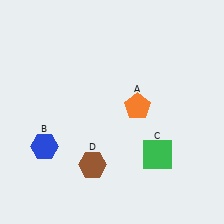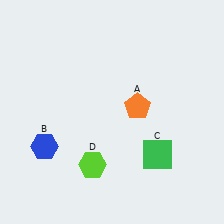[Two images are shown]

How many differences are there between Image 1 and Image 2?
There is 1 difference between the two images.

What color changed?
The hexagon (D) changed from brown in Image 1 to lime in Image 2.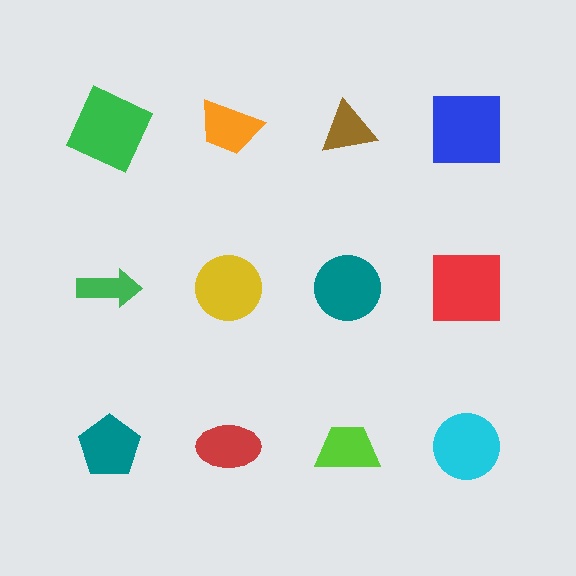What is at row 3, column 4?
A cyan circle.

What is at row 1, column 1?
A green square.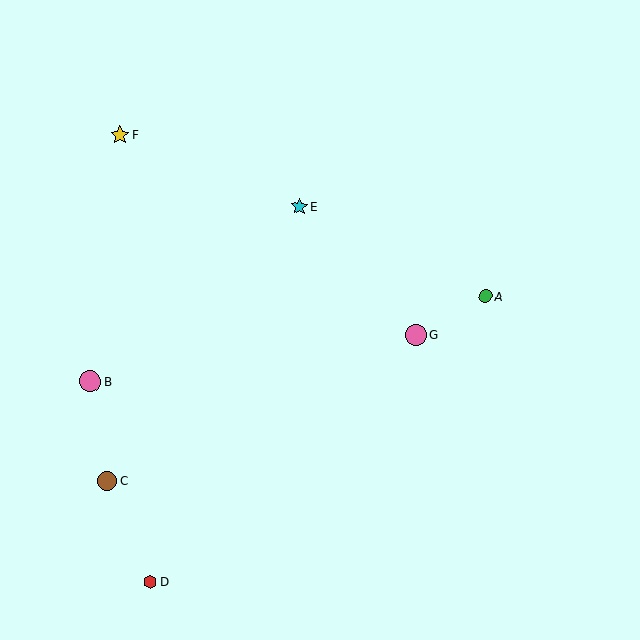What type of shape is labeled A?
Shape A is a green circle.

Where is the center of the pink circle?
The center of the pink circle is at (90, 381).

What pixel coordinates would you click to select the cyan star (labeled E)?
Click at (300, 206) to select the cyan star E.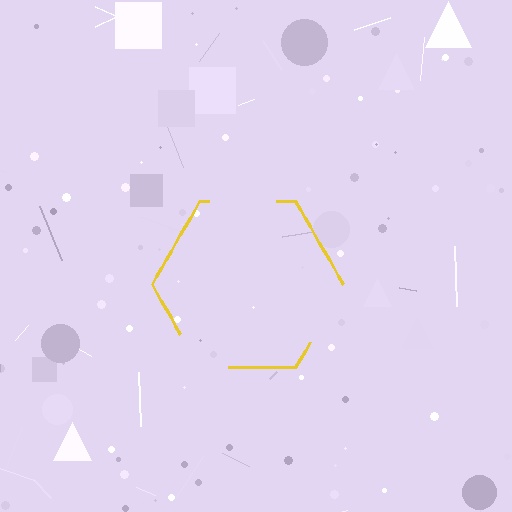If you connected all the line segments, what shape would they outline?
They would outline a hexagon.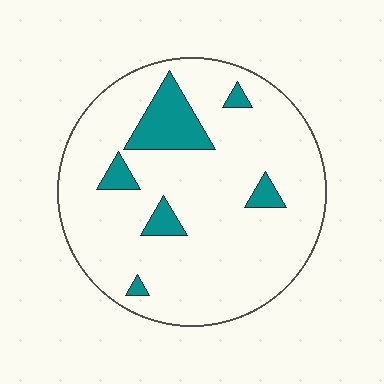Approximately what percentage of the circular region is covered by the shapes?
Approximately 15%.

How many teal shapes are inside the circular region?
6.